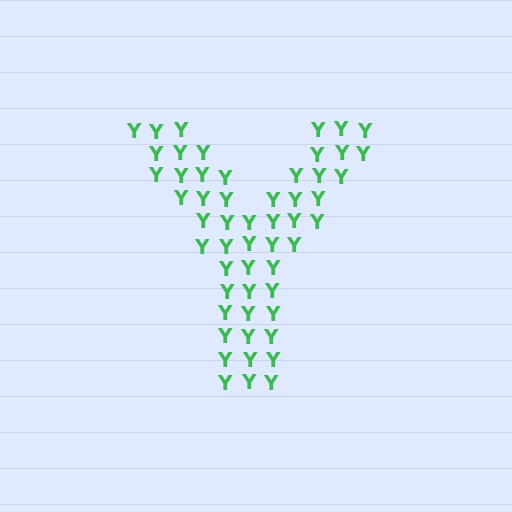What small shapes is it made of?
It is made of small letter Y's.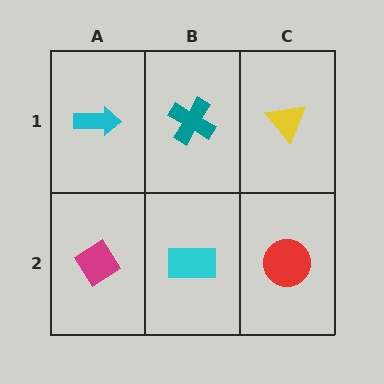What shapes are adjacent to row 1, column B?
A cyan rectangle (row 2, column B), a cyan arrow (row 1, column A), a yellow triangle (row 1, column C).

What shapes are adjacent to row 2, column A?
A cyan arrow (row 1, column A), a cyan rectangle (row 2, column B).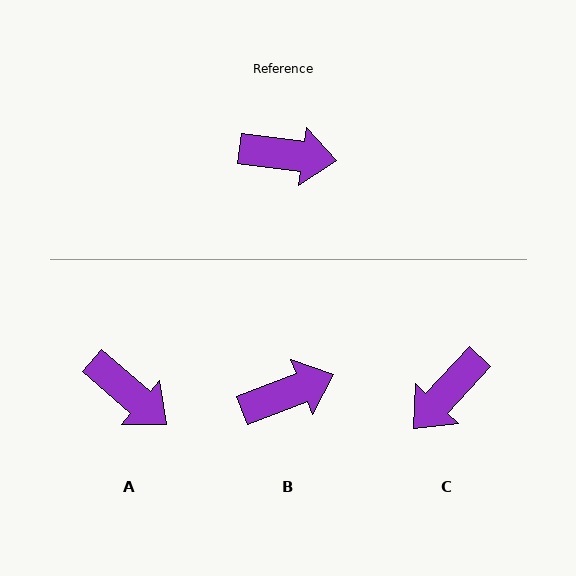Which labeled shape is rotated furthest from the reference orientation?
C, about 126 degrees away.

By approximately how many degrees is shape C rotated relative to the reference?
Approximately 126 degrees clockwise.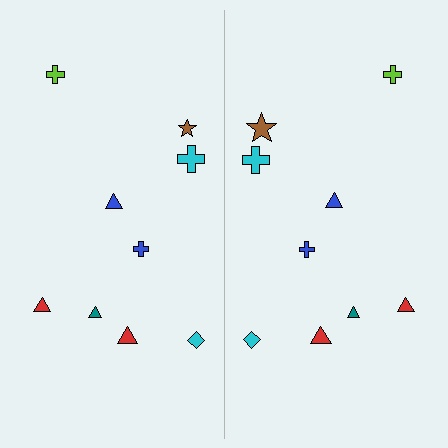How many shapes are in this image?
There are 18 shapes in this image.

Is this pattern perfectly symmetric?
No, the pattern is not perfectly symmetric. The brown star on the right side has a different size than its mirror counterpart.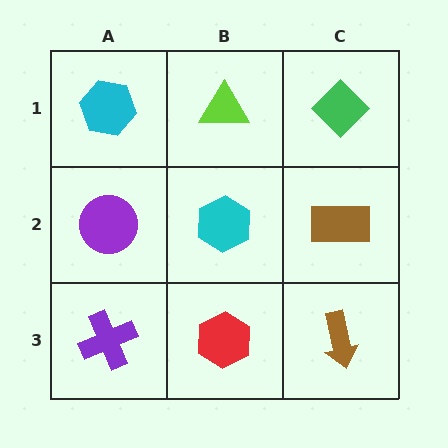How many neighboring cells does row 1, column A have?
2.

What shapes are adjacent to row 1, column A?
A purple circle (row 2, column A), a lime triangle (row 1, column B).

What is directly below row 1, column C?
A brown rectangle.